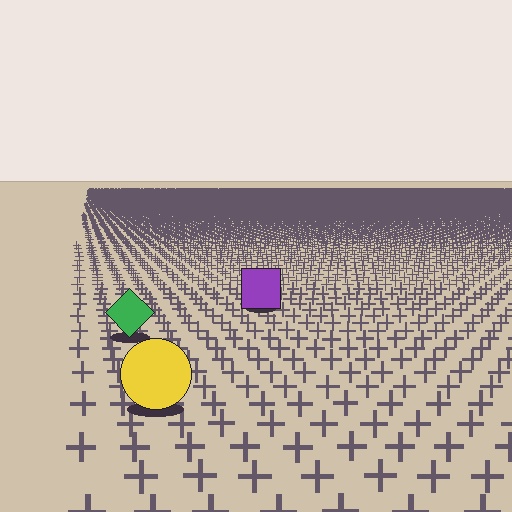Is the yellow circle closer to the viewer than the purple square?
Yes. The yellow circle is closer — you can tell from the texture gradient: the ground texture is coarser near it.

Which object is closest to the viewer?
The yellow circle is closest. The texture marks near it are larger and more spread out.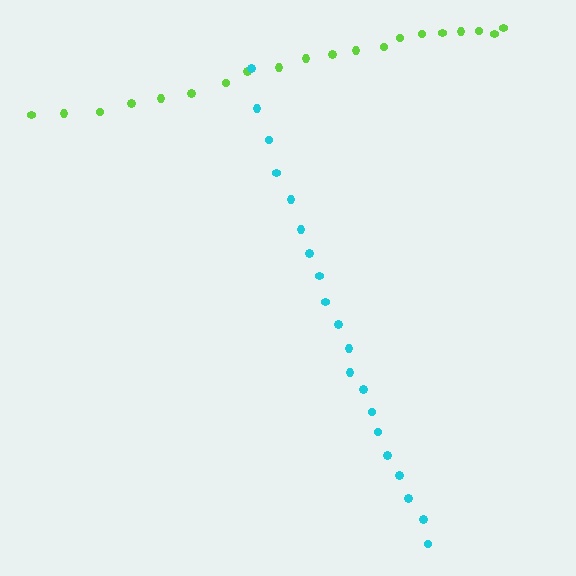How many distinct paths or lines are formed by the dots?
There are 2 distinct paths.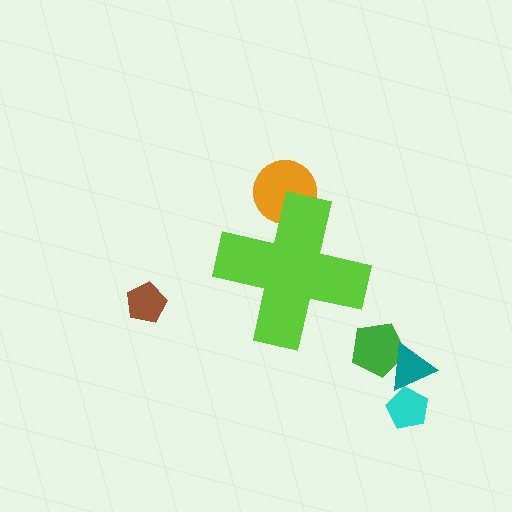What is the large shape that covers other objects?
A lime cross.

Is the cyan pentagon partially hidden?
No, the cyan pentagon is fully visible.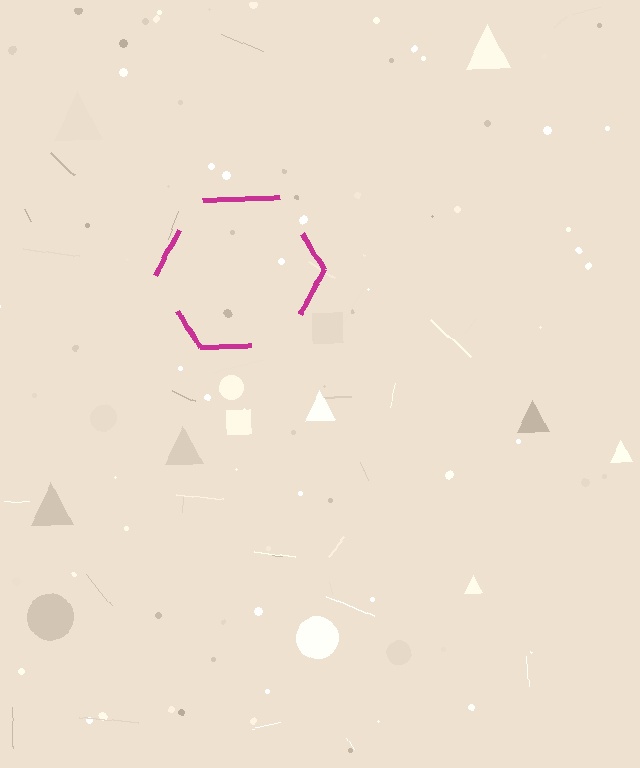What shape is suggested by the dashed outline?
The dashed outline suggests a hexagon.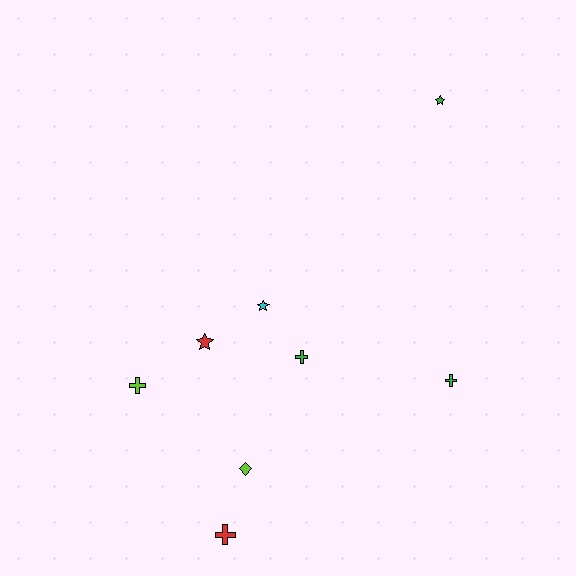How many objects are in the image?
There are 8 objects.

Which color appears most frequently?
Green, with 3 objects.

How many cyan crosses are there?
There are no cyan crosses.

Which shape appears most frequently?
Cross, with 4 objects.